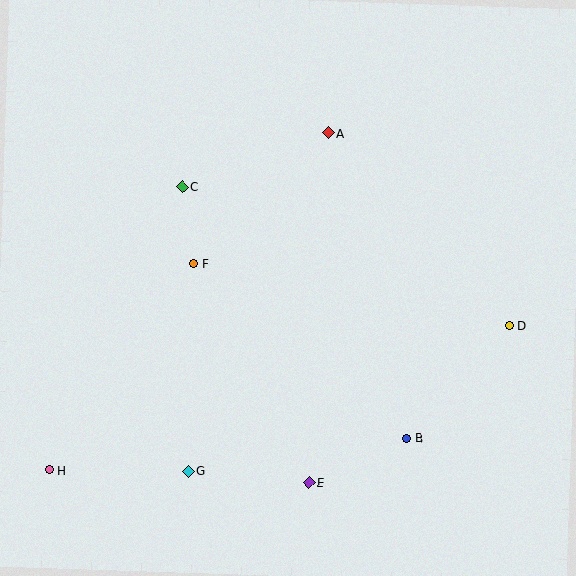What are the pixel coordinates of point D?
Point D is at (509, 326).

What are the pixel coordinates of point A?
Point A is at (329, 133).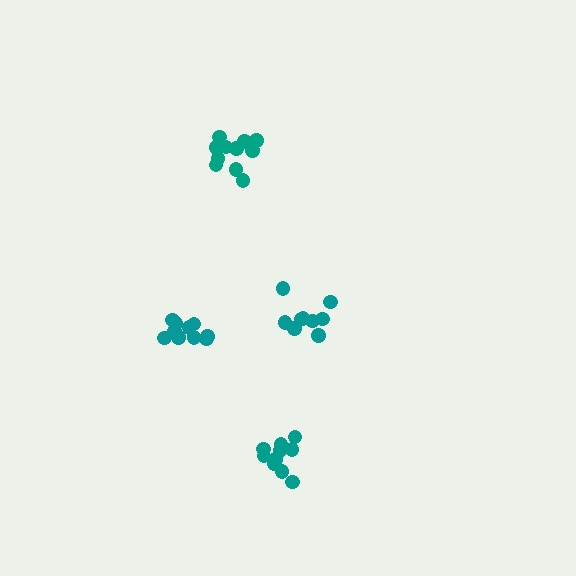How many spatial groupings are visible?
There are 4 spatial groupings.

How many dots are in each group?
Group 1: 10 dots, Group 2: 9 dots, Group 3: 10 dots, Group 4: 11 dots (40 total).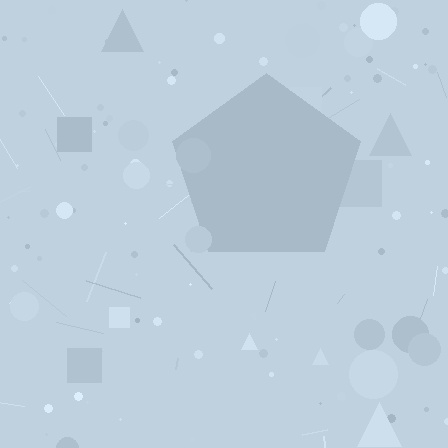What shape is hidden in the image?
A pentagon is hidden in the image.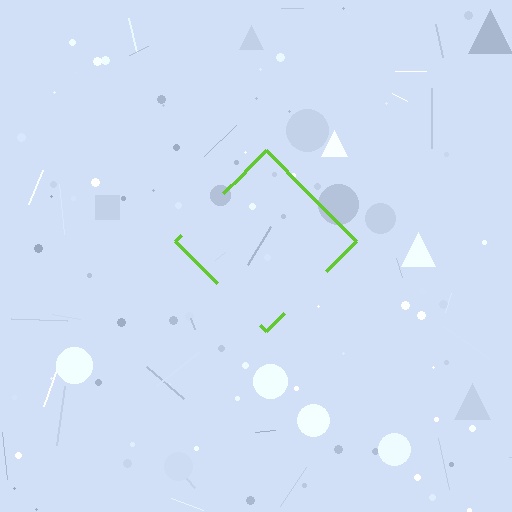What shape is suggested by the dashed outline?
The dashed outline suggests a diamond.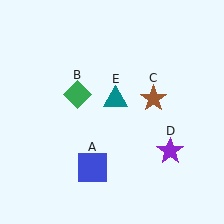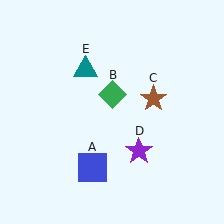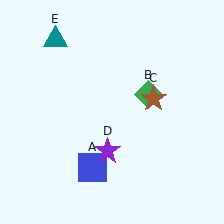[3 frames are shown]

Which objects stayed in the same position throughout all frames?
Blue square (object A) and brown star (object C) remained stationary.